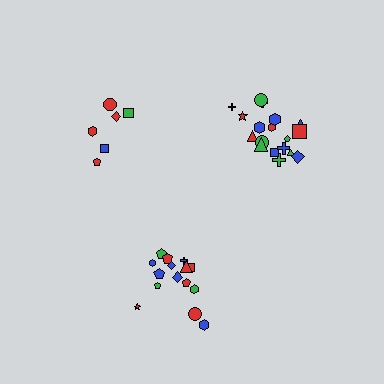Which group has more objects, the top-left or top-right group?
The top-right group.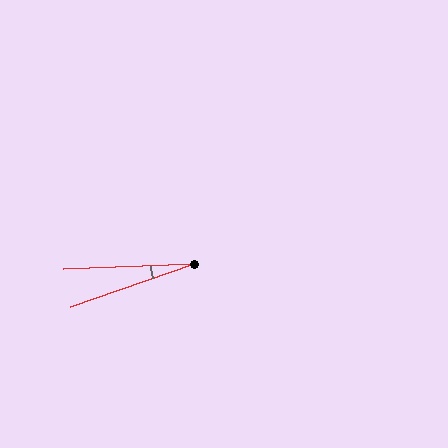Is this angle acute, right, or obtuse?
It is acute.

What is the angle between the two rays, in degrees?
Approximately 17 degrees.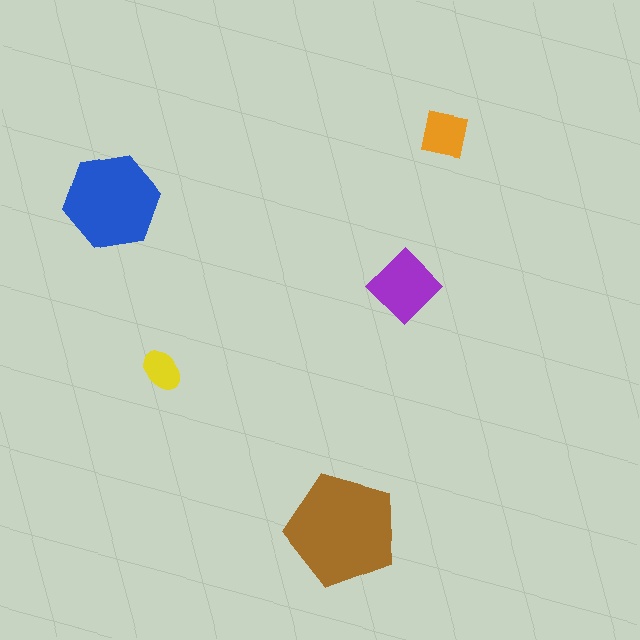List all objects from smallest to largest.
The yellow ellipse, the orange square, the purple diamond, the blue hexagon, the brown pentagon.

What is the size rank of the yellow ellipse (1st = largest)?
5th.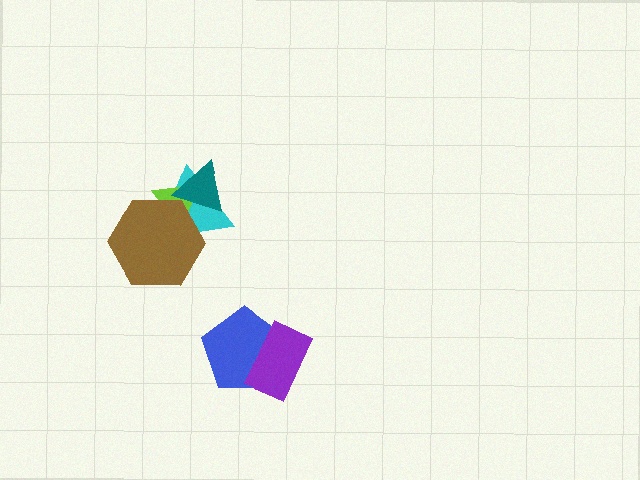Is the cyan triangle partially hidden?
Yes, it is partially covered by another shape.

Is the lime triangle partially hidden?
Yes, it is partially covered by another shape.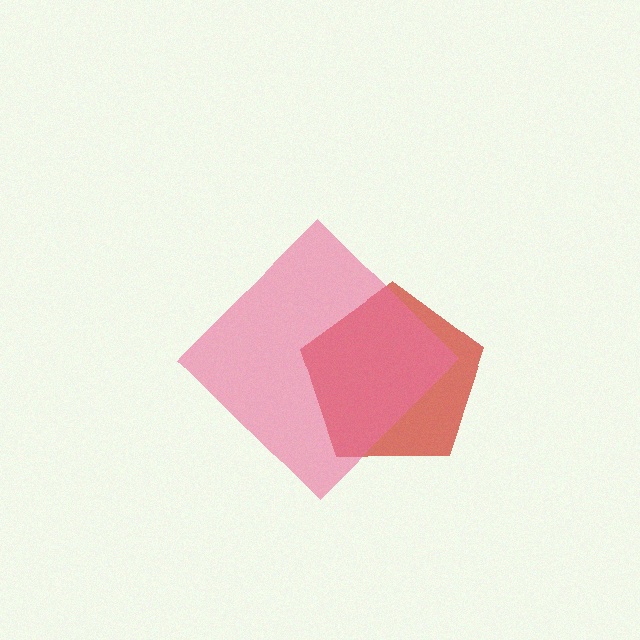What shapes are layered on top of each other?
The layered shapes are: a red pentagon, a pink diamond.